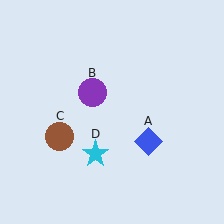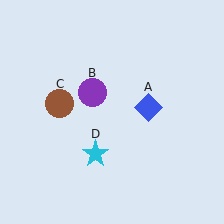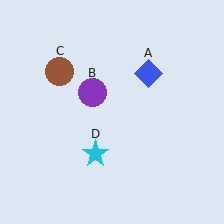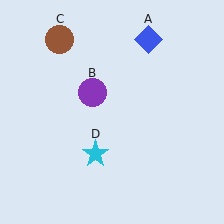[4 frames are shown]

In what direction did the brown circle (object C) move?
The brown circle (object C) moved up.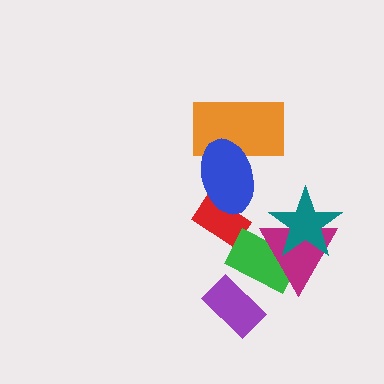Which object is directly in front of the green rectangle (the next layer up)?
The magenta triangle is directly in front of the green rectangle.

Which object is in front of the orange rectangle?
The blue ellipse is in front of the orange rectangle.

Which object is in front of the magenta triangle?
The teal star is in front of the magenta triangle.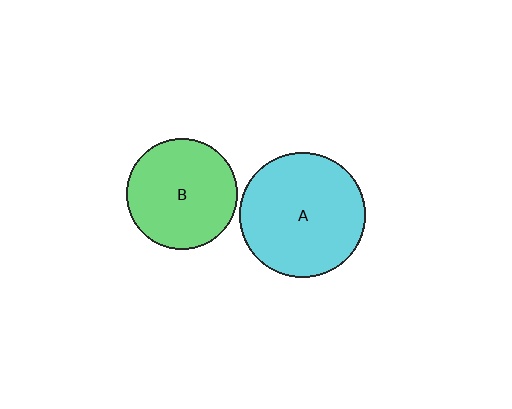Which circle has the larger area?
Circle A (cyan).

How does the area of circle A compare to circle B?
Approximately 1.3 times.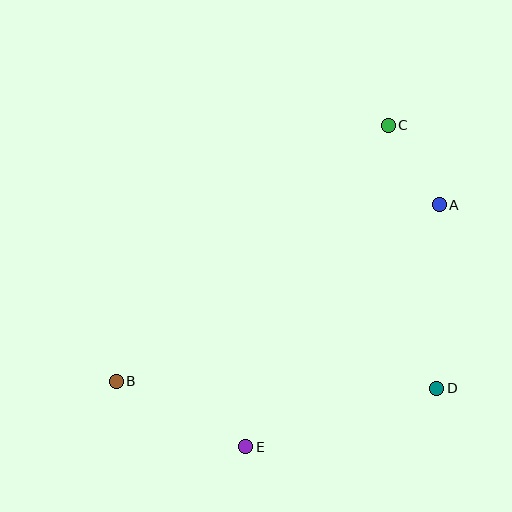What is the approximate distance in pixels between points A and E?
The distance between A and E is approximately 310 pixels.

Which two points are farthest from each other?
Points B and C are farthest from each other.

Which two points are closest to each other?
Points A and C are closest to each other.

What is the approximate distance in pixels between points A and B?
The distance between A and B is approximately 368 pixels.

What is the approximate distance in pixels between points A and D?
The distance between A and D is approximately 183 pixels.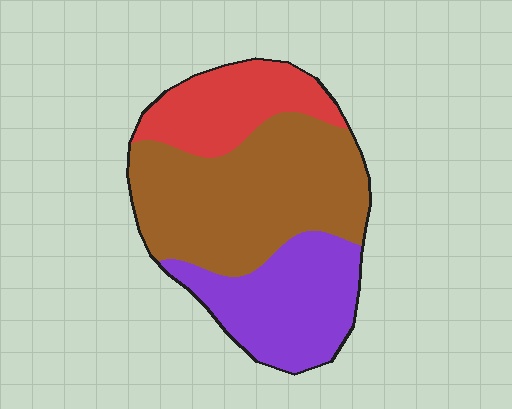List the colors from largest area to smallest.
From largest to smallest: brown, purple, red.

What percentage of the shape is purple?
Purple covers around 30% of the shape.